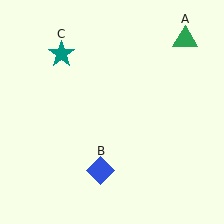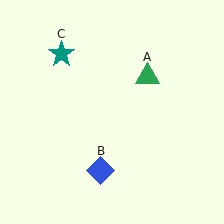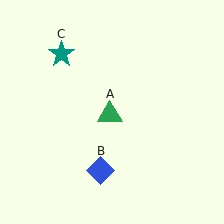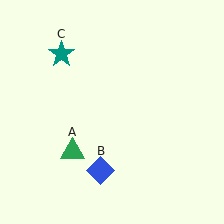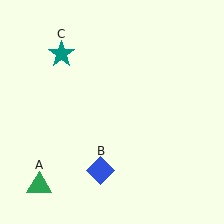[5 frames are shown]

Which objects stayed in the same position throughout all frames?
Blue diamond (object B) and teal star (object C) remained stationary.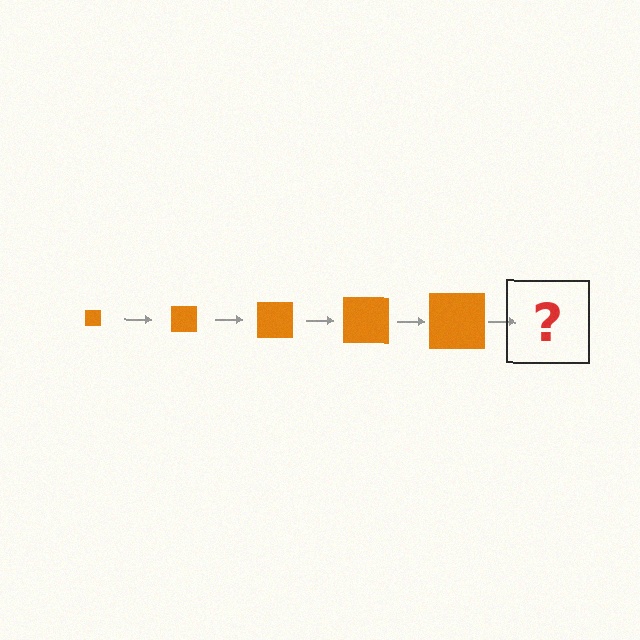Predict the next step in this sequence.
The next step is an orange square, larger than the previous one.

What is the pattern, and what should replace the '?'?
The pattern is that the square gets progressively larger each step. The '?' should be an orange square, larger than the previous one.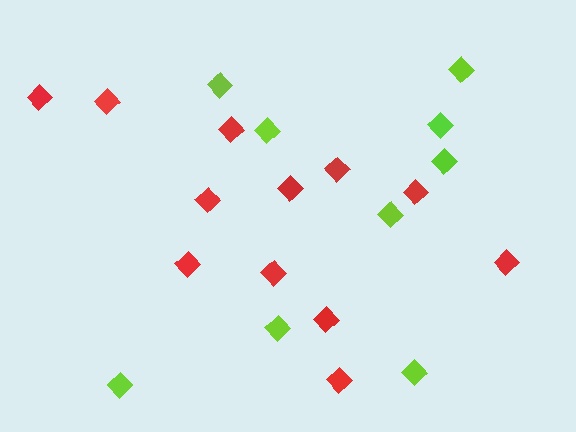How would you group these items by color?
There are 2 groups: one group of lime diamonds (9) and one group of red diamonds (12).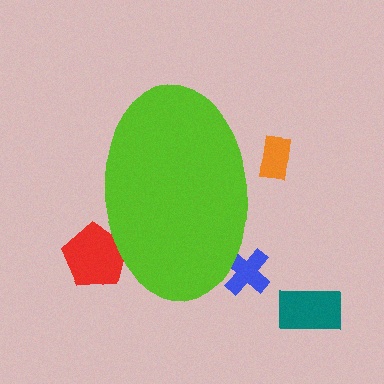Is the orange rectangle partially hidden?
Yes, the orange rectangle is partially hidden behind the lime ellipse.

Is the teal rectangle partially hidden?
No, the teal rectangle is fully visible.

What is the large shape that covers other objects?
A lime ellipse.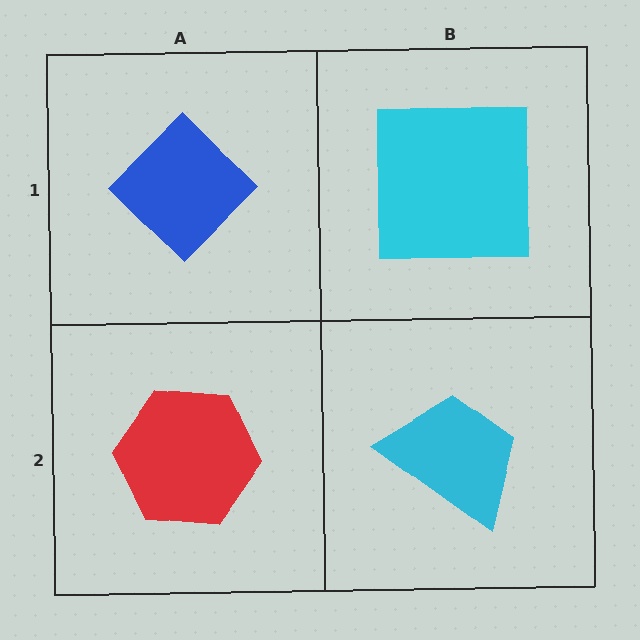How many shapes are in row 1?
2 shapes.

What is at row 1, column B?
A cyan square.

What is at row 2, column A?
A red hexagon.